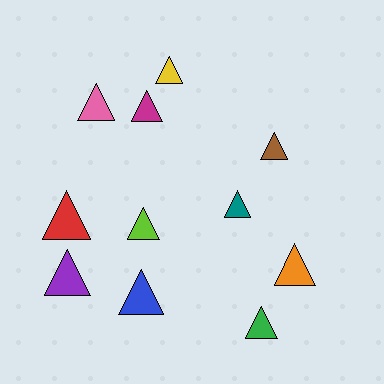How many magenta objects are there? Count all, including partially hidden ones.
There is 1 magenta object.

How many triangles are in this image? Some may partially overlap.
There are 11 triangles.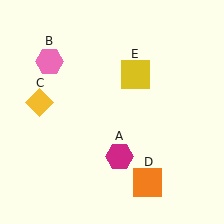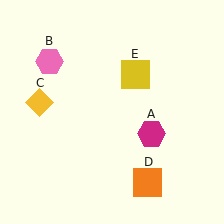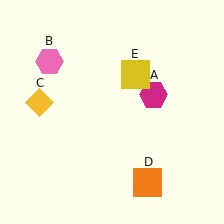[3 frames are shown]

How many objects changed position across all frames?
1 object changed position: magenta hexagon (object A).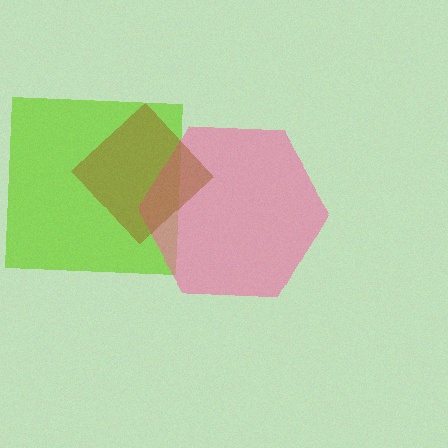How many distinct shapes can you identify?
There are 3 distinct shapes: a lime square, a pink hexagon, a brown diamond.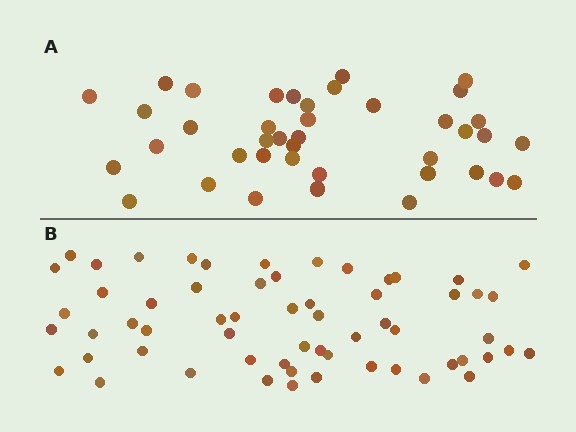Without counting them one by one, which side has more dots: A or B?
Region B (the bottom region) has more dots.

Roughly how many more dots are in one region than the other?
Region B has approximately 20 more dots than region A.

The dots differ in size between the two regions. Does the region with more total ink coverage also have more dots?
No. Region A has more total ink coverage because its dots are larger, but region B actually contains more individual dots. Total area can be misleading — the number of items is what matters here.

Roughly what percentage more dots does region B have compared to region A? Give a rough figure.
About 50% more.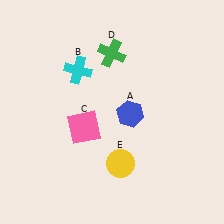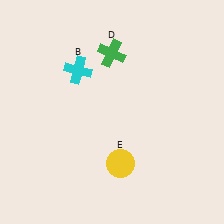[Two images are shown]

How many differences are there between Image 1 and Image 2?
There are 2 differences between the two images.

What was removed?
The blue hexagon (A), the pink square (C) were removed in Image 2.